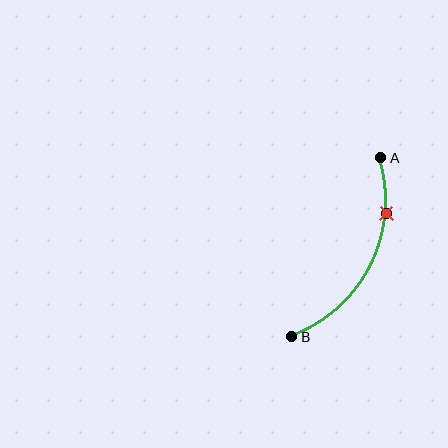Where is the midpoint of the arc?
The arc midpoint is the point on the curve farthest from the straight line joining A and B. It sits to the right of that line.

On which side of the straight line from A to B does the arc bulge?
The arc bulges to the right of the straight line connecting A and B.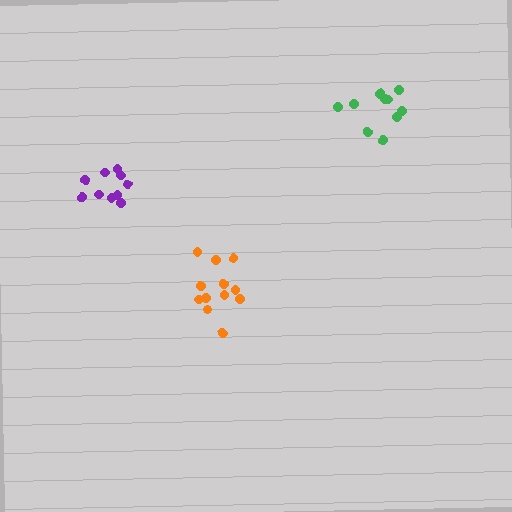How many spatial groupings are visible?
There are 3 spatial groupings.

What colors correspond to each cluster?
The clusters are colored: orange, purple, green.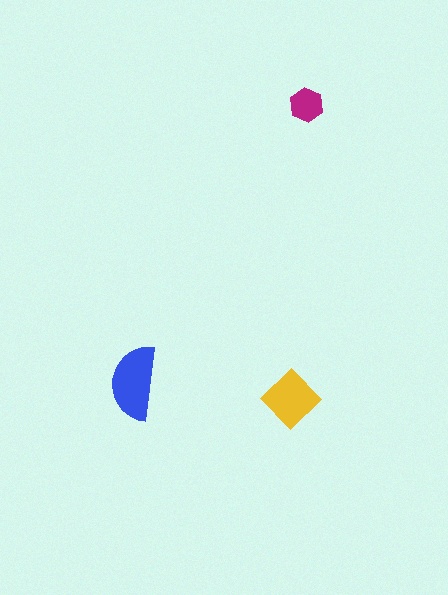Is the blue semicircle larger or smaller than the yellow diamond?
Larger.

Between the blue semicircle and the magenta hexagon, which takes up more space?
The blue semicircle.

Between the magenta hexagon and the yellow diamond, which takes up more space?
The yellow diamond.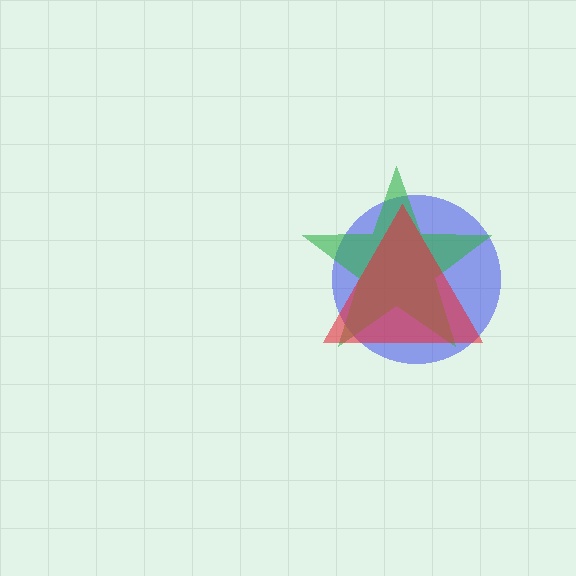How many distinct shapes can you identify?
There are 3 distinct shapes: a blue circle, a green star, a red triangle.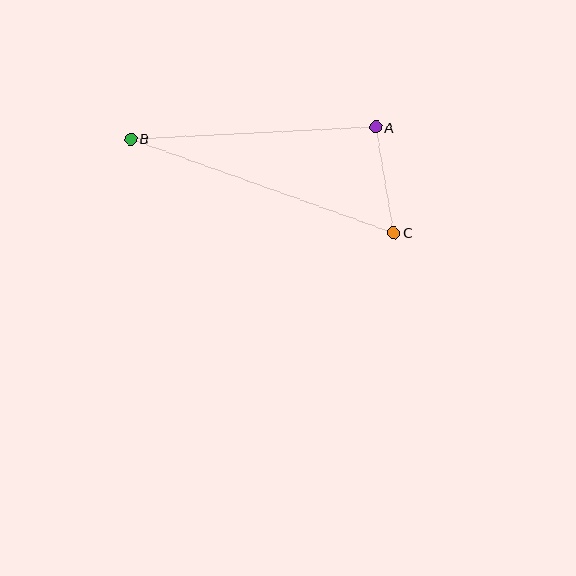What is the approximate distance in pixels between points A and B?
The distance between A and B is approximately 245 pixels.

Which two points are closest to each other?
Points A and C are closest to each other.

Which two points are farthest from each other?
Points B and C are farthest from each other.